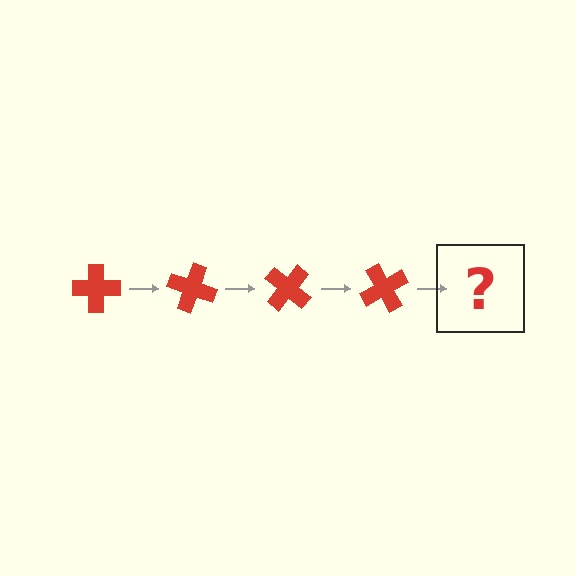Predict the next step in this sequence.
The next step is a red cross rotated 80 degrees.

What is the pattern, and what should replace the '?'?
The pattern is that the cross rotates 20 degrees each step. The '?' should be a red cross rotated 80 degrees.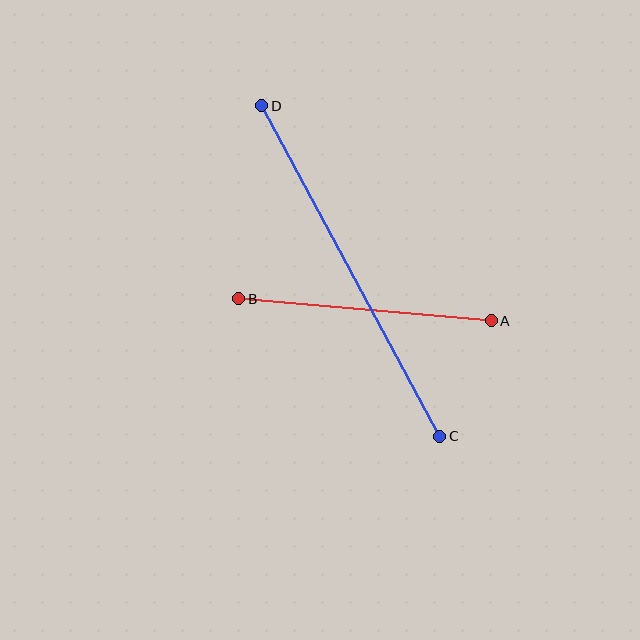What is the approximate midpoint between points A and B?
The midpoint is at approximately (365, 310) pixels.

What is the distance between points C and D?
The distance is approximately 375 pixels.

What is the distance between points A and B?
The distance is approximately 254 pixels.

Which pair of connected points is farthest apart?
Points C and D are farthest apart.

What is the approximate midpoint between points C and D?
The midpoint is at approximately (351, 271) pixels.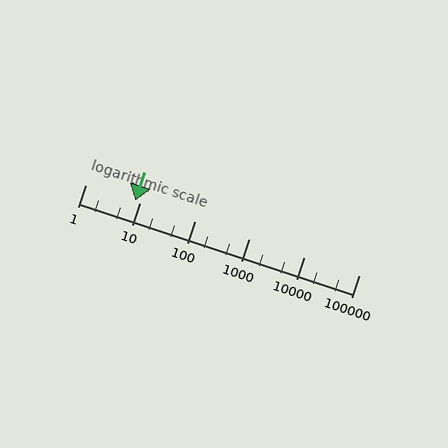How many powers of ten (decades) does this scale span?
The scale spans 5 decades, from 1 to 100000.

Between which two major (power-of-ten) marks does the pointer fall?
The pointer is between 1 and 10.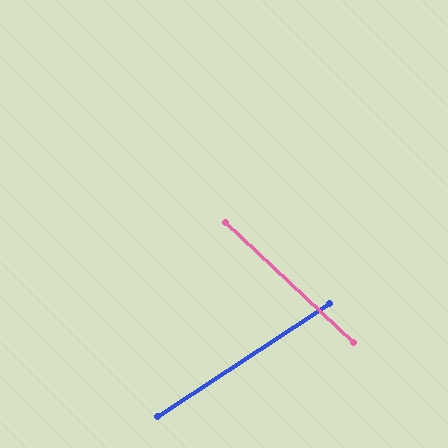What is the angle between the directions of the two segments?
Approximately 76 degrees.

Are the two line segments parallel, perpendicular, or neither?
Neither parallel nor perpendicular — they differ by about 76°.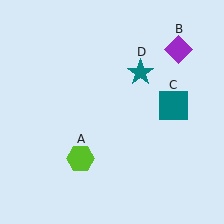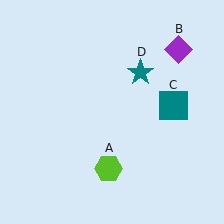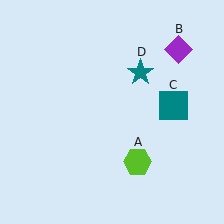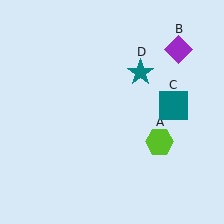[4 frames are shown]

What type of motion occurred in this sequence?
The lime hexagon (object A) rotated counterclockwise around the center of the scene.